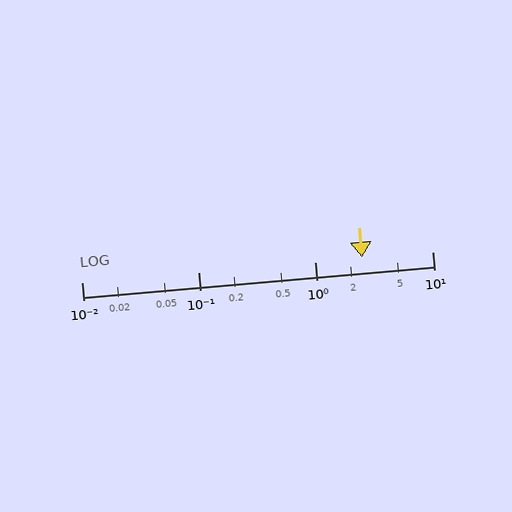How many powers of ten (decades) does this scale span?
The scale spans 3 decades, from 0.01 to 10.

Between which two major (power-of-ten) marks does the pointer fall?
The pointer is between 1 and 10.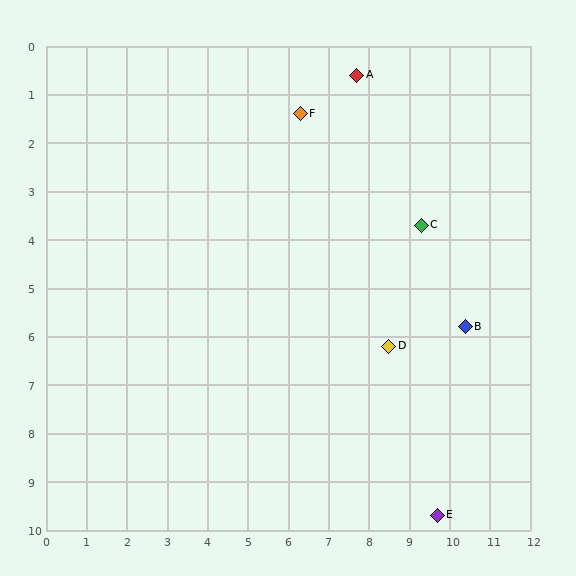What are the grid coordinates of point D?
Point D is at approximately (8.5, 6.2).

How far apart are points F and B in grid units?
Points F and B are about 6.0 grid units apart.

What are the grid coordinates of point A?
Point A is at approximately (7.7, 0.6).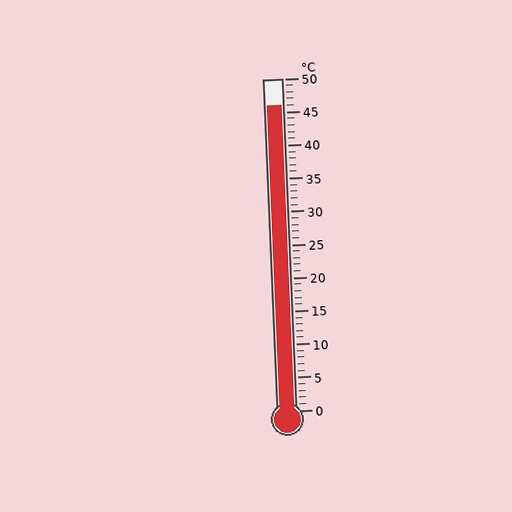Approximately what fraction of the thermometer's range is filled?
The thermometer is filled to approximately 90% of its range.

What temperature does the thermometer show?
The thermometer shows approximately 46°C.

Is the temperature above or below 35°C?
The temperature is above 35°C.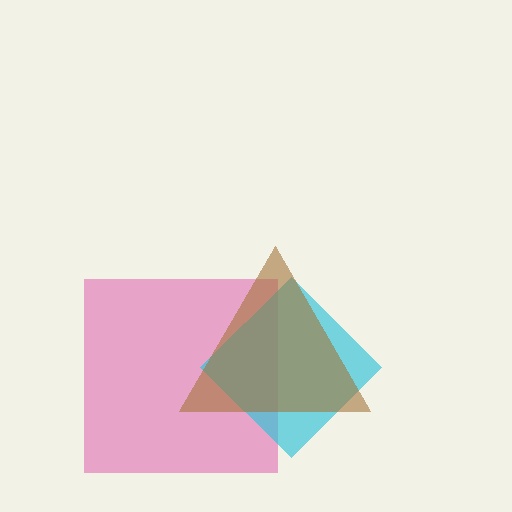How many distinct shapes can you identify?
There are 3 distinct shapes: a pink square, a cyan diamond, a brown triangle.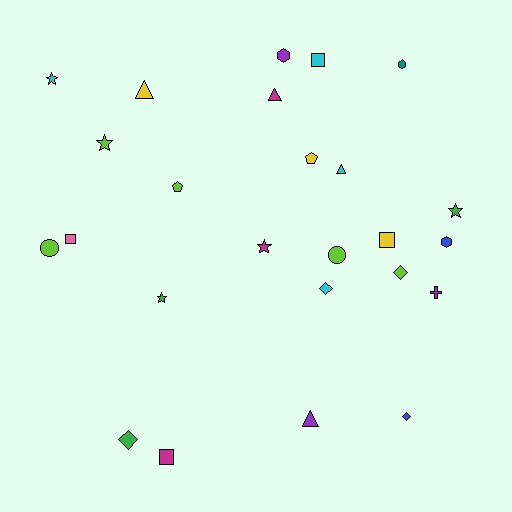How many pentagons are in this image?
There are 2 pentagons.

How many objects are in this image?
There are 25 objects.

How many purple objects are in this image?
There are 3 purple objects.